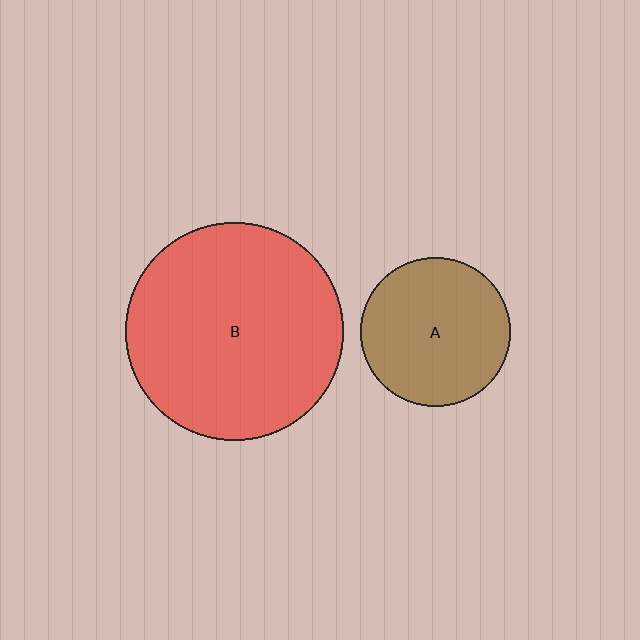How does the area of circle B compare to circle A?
Approximately 2.1 times.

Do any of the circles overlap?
No, none of the circles overlap.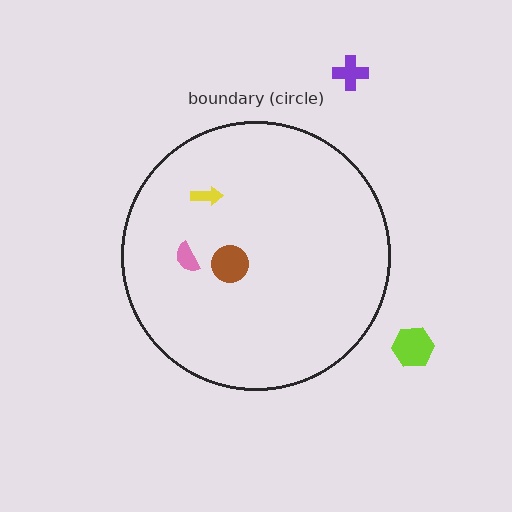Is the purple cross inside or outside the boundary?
Outside.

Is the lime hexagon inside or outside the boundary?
Outside.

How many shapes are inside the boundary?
3 inside, 2 outside.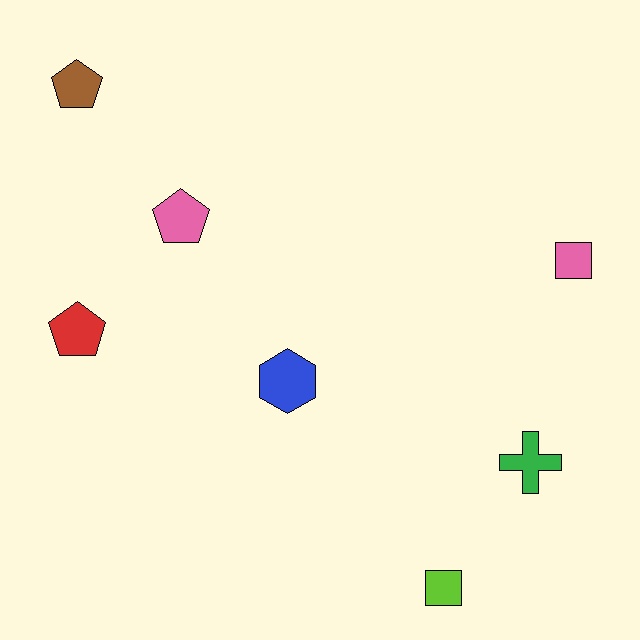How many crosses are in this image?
There is 1 cross.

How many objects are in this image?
There are 7 objects.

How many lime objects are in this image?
There is 1 lime object.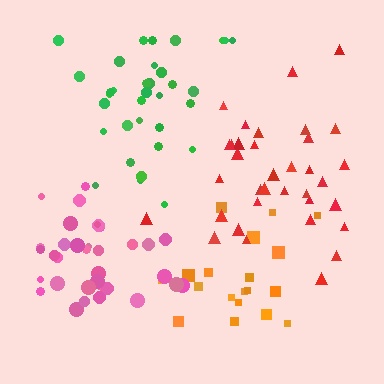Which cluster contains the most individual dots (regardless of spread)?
Red (35).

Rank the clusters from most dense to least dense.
pink, red, green, orange.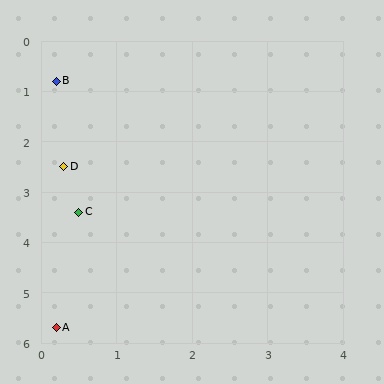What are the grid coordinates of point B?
Point B is at approximately (0.2, 0.8).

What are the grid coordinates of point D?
Point D is at approximately (0.3, 2.5).